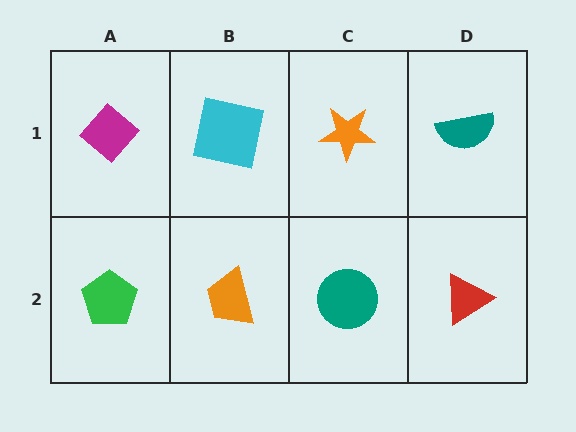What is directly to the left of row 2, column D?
A teal circle.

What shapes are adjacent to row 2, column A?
A magenta diamond (row 1, column A), an orange trapezoid (row 2, column B).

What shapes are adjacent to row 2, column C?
An orange star (row 1, column C), an orange trapezoid (row 2, column B), a red triangle (row 2, column D).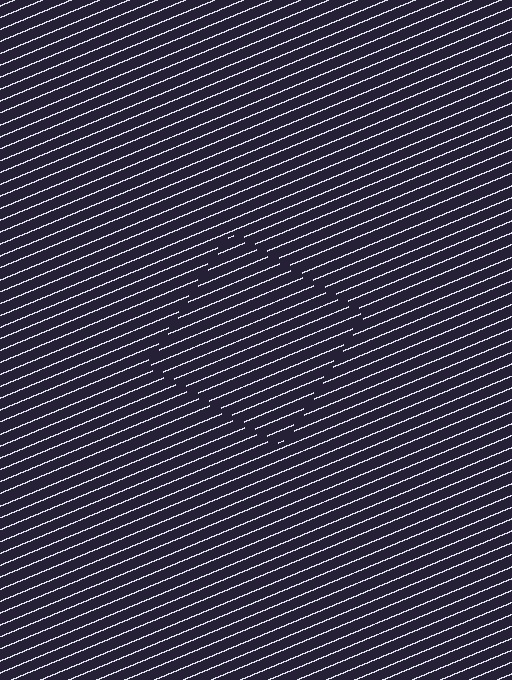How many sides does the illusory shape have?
4 sides — the line-ends trace a square.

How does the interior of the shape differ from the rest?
The interior of the shape contains the same grating, shifted by half a period — the contour is defined by the phase discontinuity where line-ends from the inner and outer gratings abut.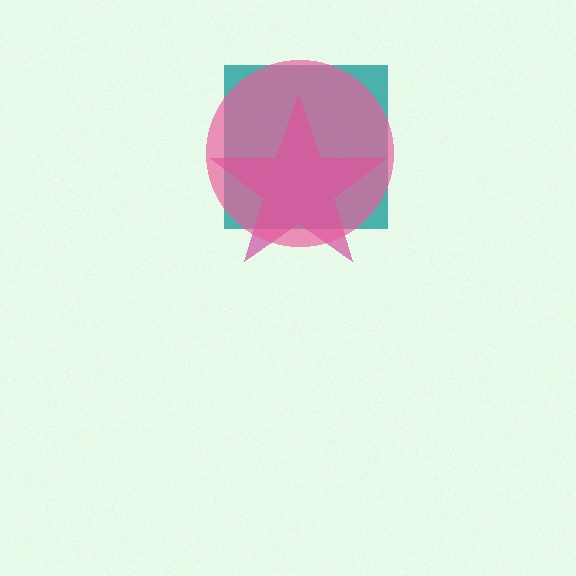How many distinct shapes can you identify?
There are 3 distinct shapes: a teal square, a magenta star, a pink circle.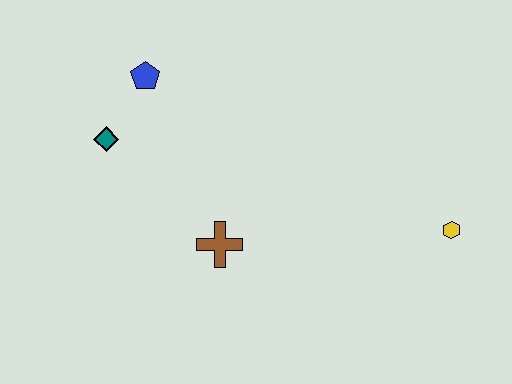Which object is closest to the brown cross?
The teal diamond is closest to the brown cross.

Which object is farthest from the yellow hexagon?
The teal diamond is farthest from the yellow hexagon.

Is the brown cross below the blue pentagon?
Yes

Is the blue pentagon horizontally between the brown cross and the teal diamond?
Yes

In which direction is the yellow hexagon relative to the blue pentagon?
The yellow hexagon is to the right of the blue pentagon.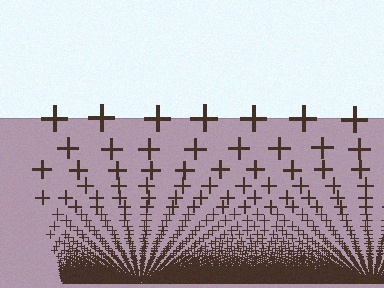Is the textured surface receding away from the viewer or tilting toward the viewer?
The surface appears to tilt toward the viewer. Texture elements get larger and sparser toward the top.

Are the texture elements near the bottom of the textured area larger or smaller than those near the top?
Smaller. The gradient is inverted — elements near the bottom are smaller and denser.